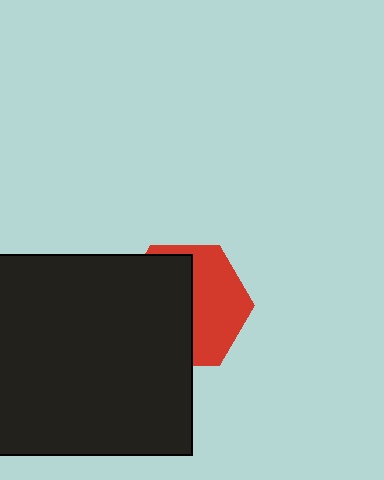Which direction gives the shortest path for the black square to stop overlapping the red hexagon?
Moving left gives the shortest separation.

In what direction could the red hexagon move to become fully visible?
The red hexagon could move right. That would shift it out from behind the black square entirely.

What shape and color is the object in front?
The object in front is a black square.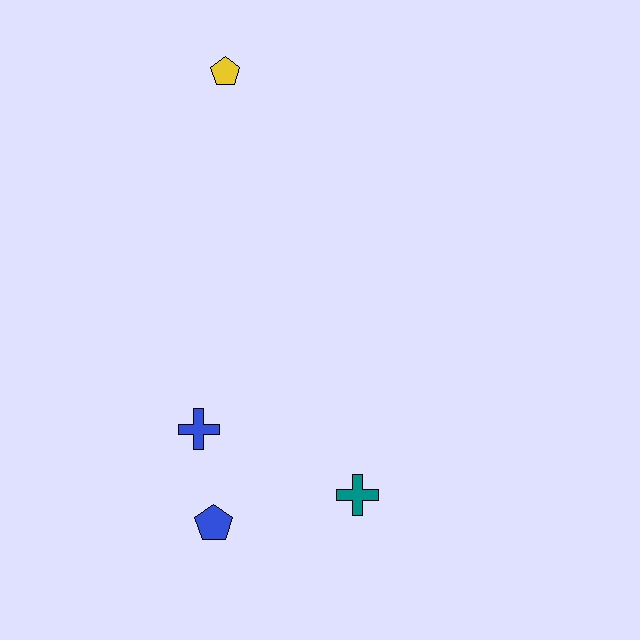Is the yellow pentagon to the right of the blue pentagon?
Yes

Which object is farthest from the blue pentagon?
The yellow pentagon is farthest from the blue pentagon.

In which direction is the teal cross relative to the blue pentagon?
The teal cross is to the right of the blue pentagon.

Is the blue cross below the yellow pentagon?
Yes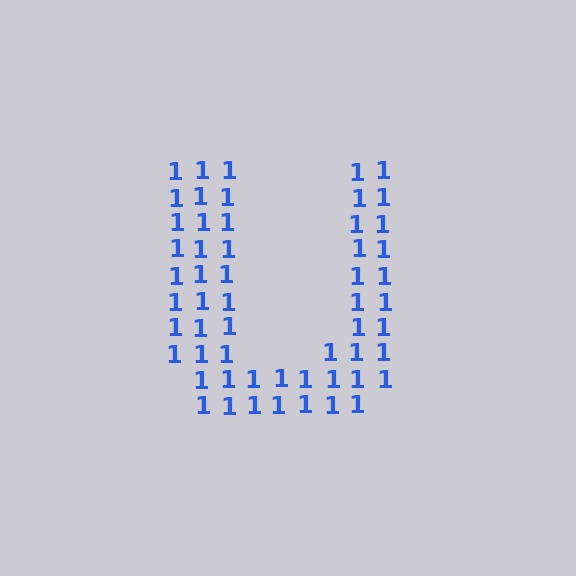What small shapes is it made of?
It is made of small digit 1's.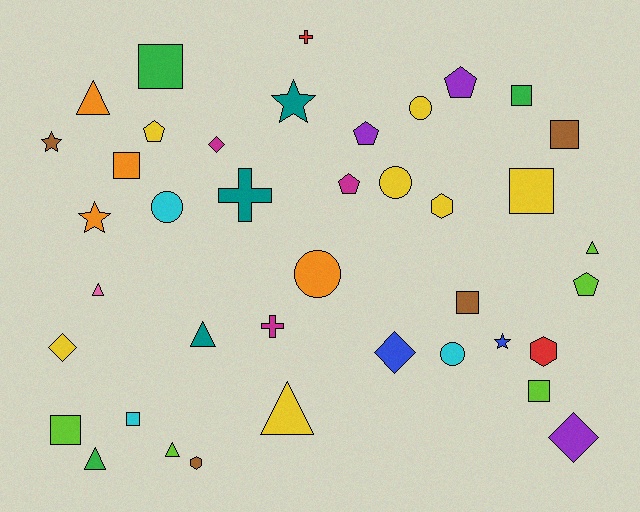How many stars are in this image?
There are 4 stars.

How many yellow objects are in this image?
There are 7 yellow objects.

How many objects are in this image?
There are 40 objects.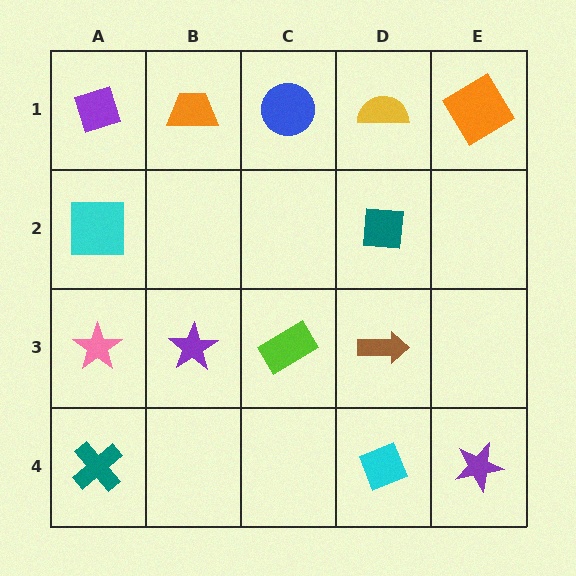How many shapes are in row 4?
3 shapes.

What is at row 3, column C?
A lime rectangle.